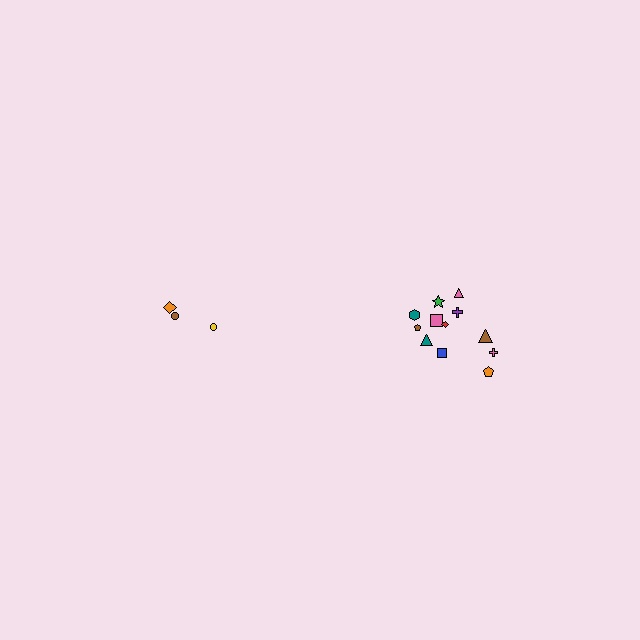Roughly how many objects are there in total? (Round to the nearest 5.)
Roughly 15 objects in total.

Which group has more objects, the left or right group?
The right group.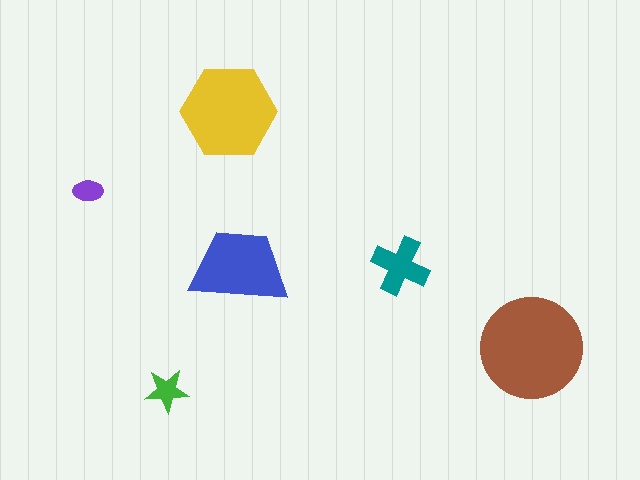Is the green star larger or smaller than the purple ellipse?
Larger.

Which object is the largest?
The brown circle.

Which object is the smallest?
The purple ellipse.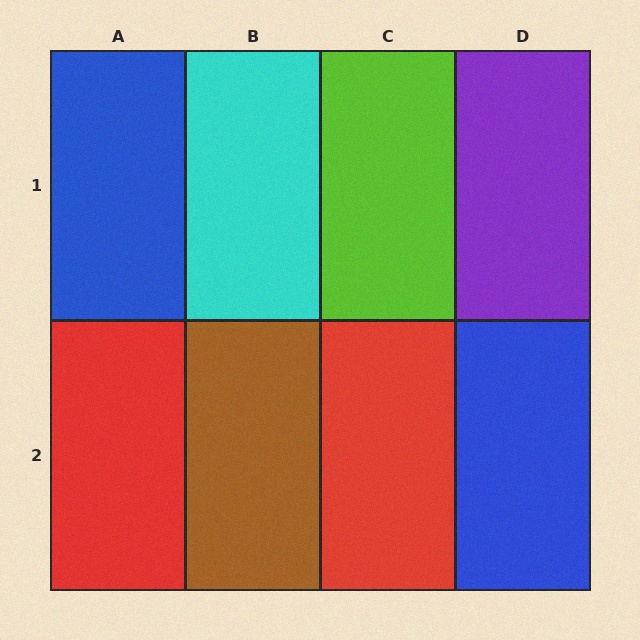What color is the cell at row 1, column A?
Blue.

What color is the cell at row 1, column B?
Cyan.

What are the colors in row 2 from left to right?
Red, brown, red, blue.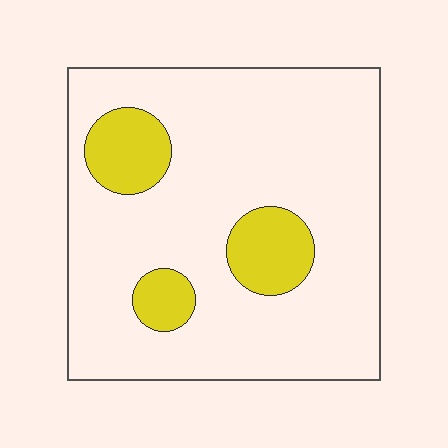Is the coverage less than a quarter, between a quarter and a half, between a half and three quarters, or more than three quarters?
Less than a quarter.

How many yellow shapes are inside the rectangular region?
3.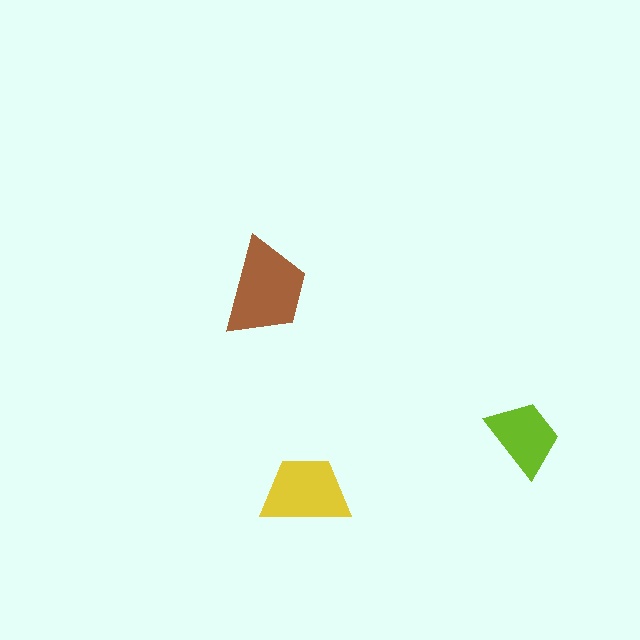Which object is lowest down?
The yellow trapezoid is bottommost.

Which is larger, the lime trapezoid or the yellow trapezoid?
The yellow one.